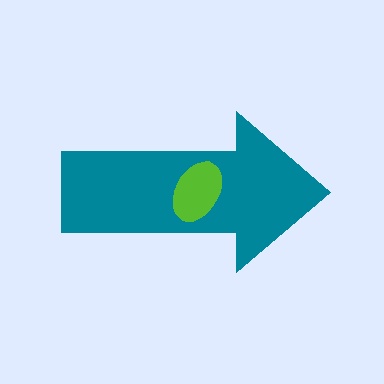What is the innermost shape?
The lime ellipse.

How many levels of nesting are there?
2.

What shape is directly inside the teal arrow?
The lime ellipse.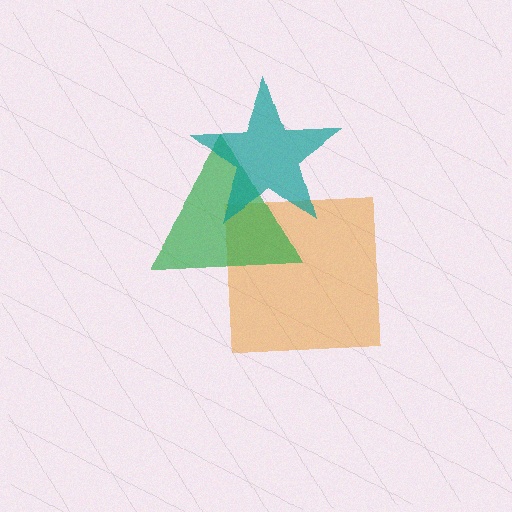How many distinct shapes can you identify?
There are 3 distinct shapes: an orange square, a green triangle, a teal star.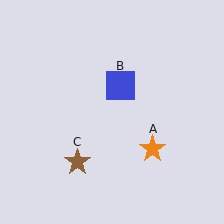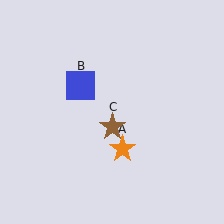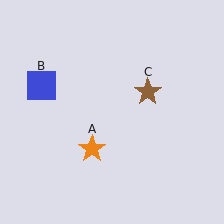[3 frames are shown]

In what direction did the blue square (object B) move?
The blue square (object B) moved left.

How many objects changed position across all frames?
3 objects changed position: orange star (object A), blue square (object B), brown star (object C).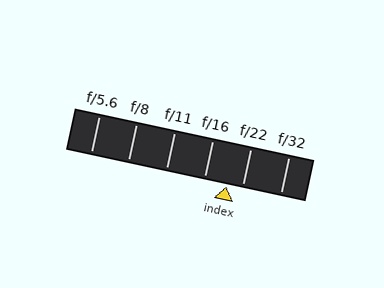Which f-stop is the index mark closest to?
The index mark is closest to f/22.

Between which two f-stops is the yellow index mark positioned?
The index mark is between f/16 and f/22.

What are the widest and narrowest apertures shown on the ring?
The widest aperture shown is f/5.6 and the narrowest is f/32.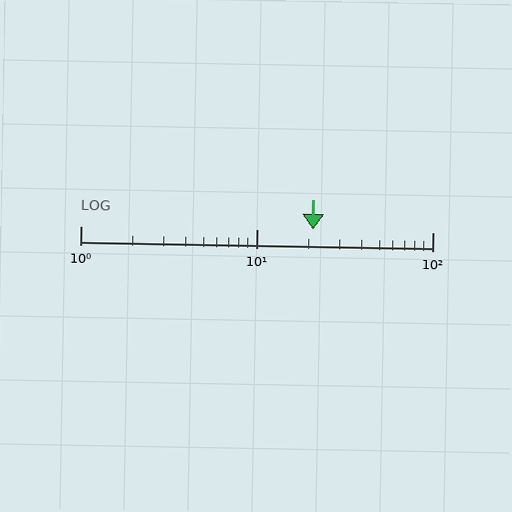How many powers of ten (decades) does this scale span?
The scale spans 2 decades, from 1 to 100.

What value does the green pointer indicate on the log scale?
The pointer indicates approximately 21.